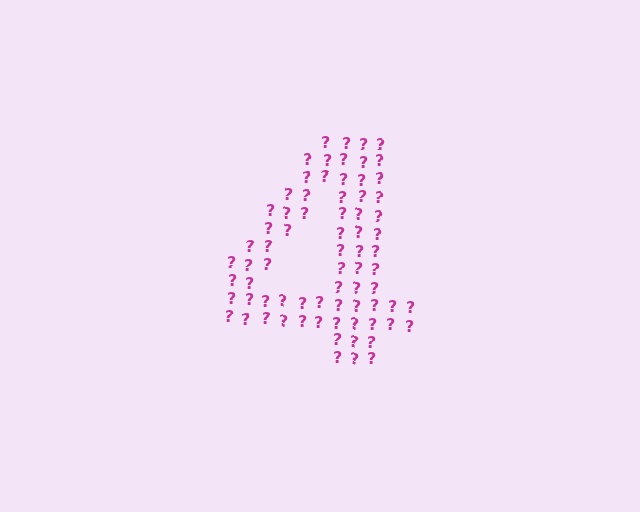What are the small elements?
The small elements are question marks.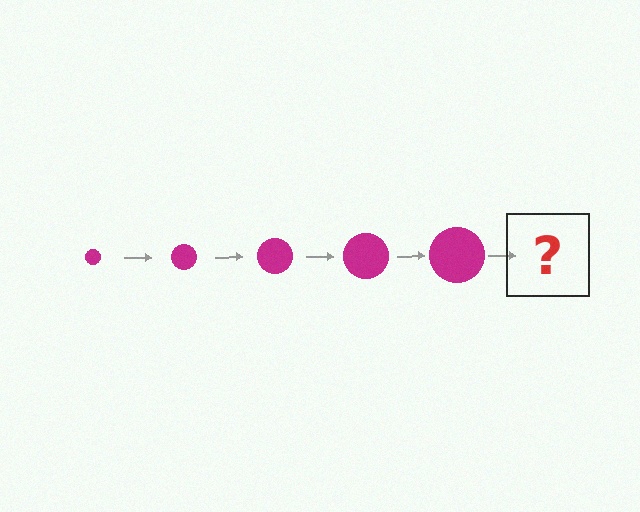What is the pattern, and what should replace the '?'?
The pattern is that the circle gets progressively larger each step. The '?' should be a magenta circle, larger than the previous one.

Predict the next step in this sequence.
The next step is a magenta circle, larger than the previous one.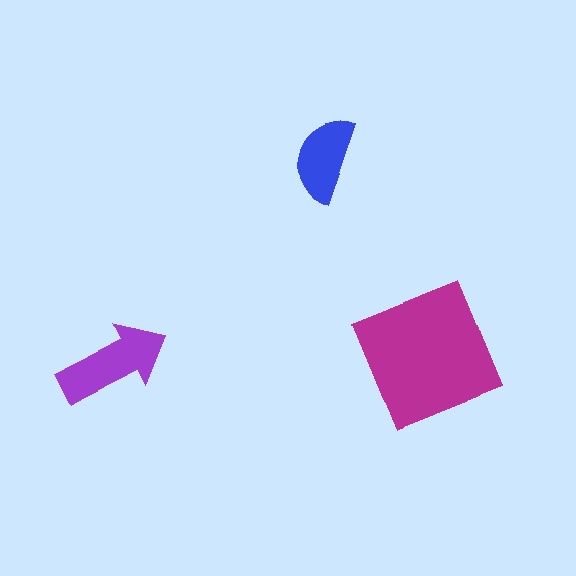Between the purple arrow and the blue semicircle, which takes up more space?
The purple arrow.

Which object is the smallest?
The blue semicircle.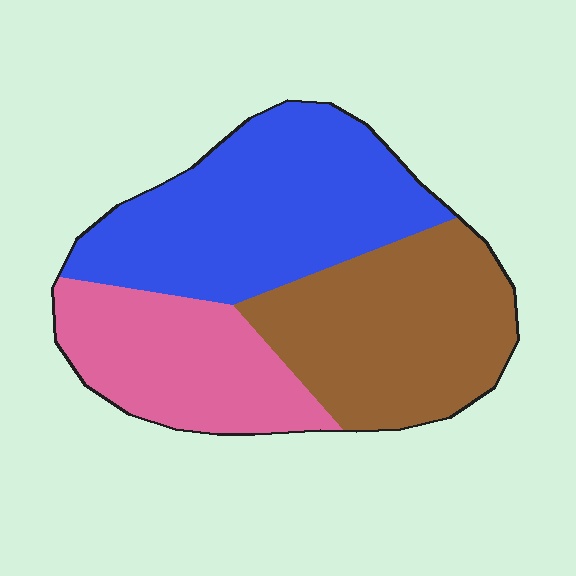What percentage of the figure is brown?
Brown takes up between a third and a half of the figure.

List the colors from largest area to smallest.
From largest to smallest: blue, brown, pink.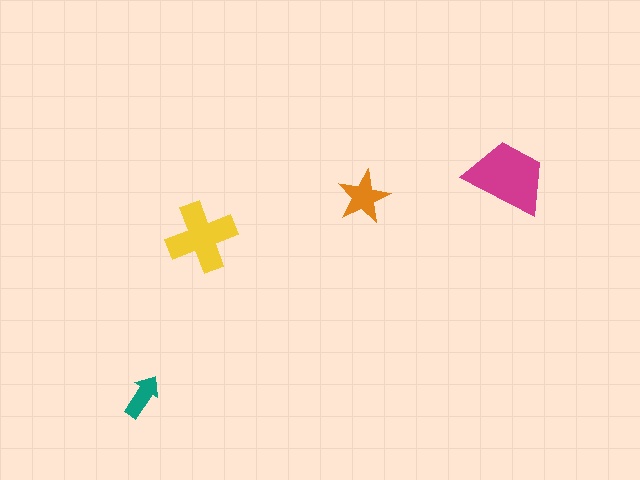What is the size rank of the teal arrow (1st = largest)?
4th.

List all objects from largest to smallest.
The magenta trapezoid, the yellow cross, the orange star, the teal arrow.